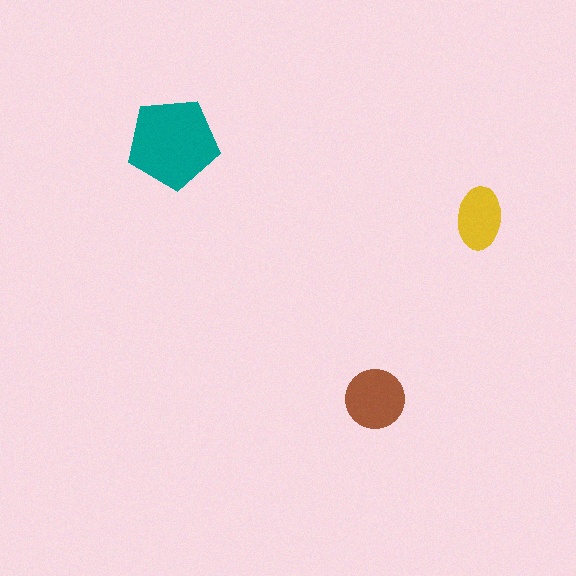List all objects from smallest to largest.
The yellow ellipse, the brown circle, the teal pentagon.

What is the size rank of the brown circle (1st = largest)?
2nd.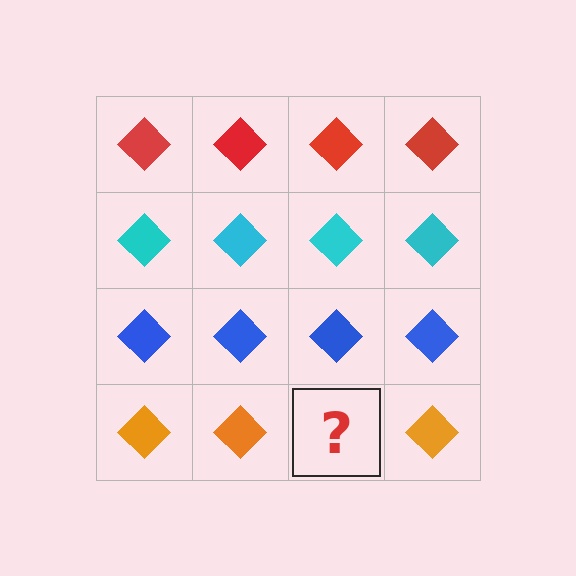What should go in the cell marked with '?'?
The missing cell should contain an orange diamond.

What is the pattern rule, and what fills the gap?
The rule is that each row has a consistent color. The gap should be filled with an orange diamond.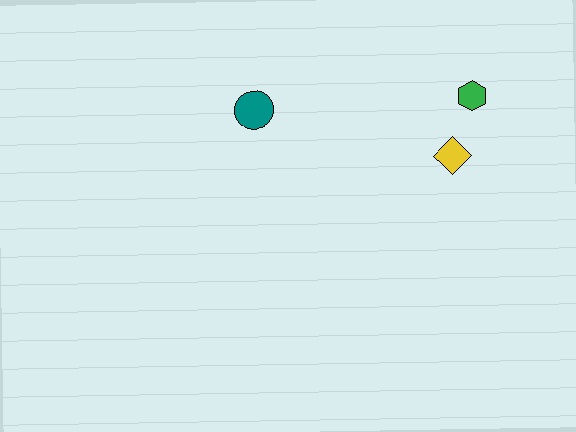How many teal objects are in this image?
There is 1 teal object.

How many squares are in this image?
There are no squares.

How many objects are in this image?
There are 3 objects.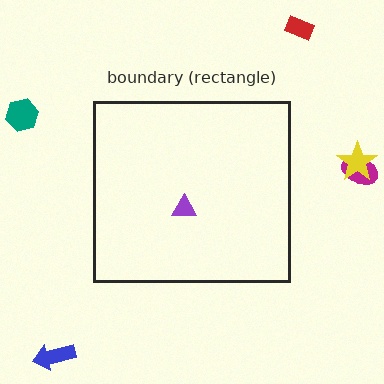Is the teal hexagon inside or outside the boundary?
Outside.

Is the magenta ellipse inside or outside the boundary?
Outside.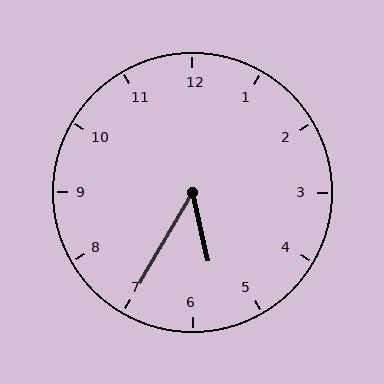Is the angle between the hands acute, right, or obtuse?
It is acute.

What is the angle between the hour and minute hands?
Approximately 42 degrees.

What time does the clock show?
5:35.